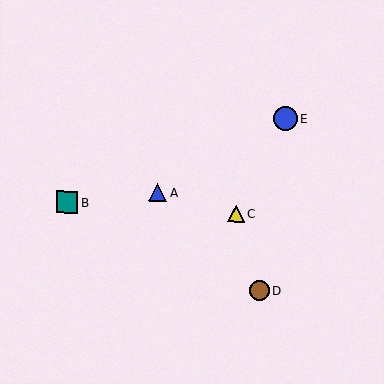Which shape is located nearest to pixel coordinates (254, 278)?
The brown circle (labeled D) at (259, 290) is nearest to that location.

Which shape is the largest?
The blue circle (labeled E) is the largest.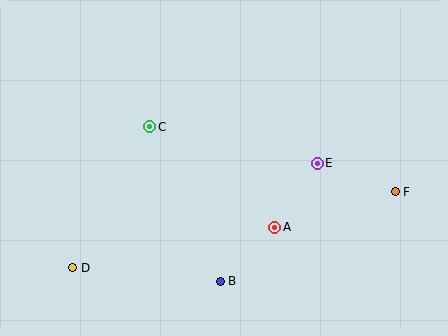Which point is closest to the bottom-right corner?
Point F is closest to the bottom-right corner.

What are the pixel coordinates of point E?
Point E is at (317, 163).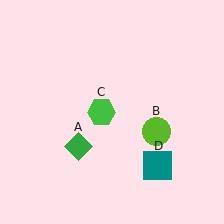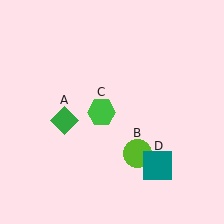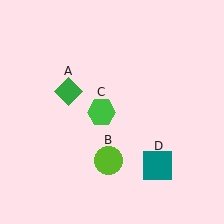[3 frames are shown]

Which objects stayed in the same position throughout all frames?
Green hexagon (object C) and teal square (object D) remained stationary.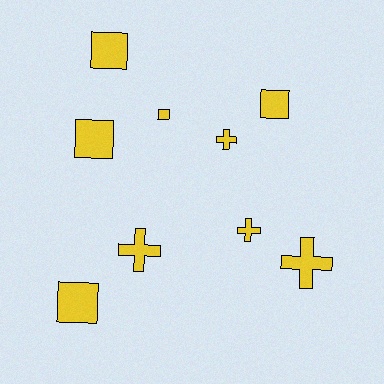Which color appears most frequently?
Yellow, with 9 objects.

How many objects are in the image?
There are 9 objects.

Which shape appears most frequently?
Square, with 5 objects.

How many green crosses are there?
There are no green crosses.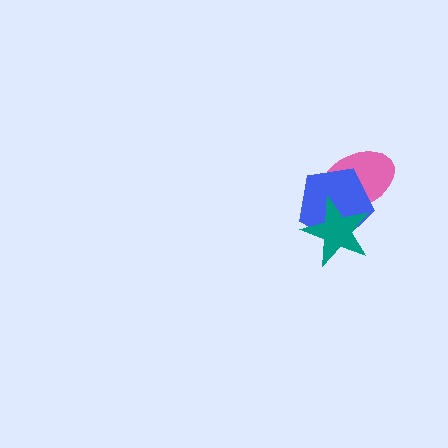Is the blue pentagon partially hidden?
Yes, it is partially covered by another shape.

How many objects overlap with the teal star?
2 objects overlap with the teal star.